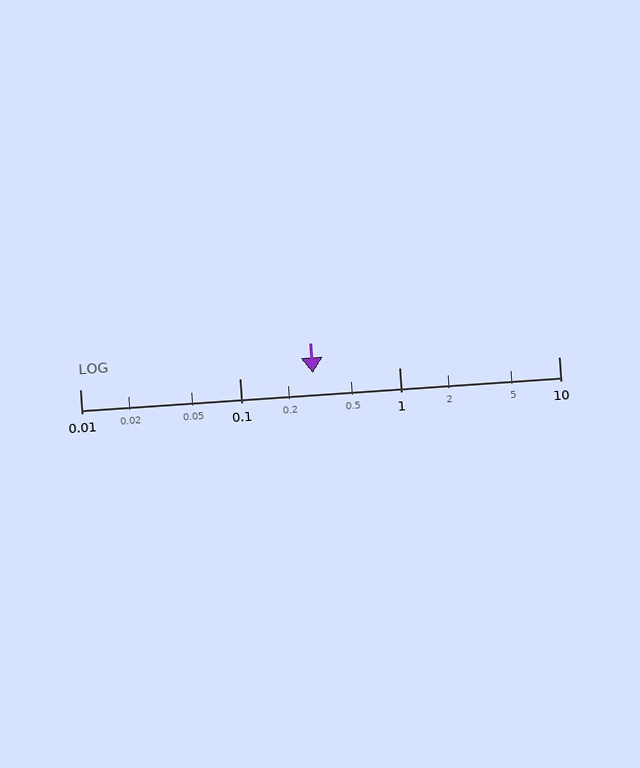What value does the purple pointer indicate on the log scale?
The pointer indicates approximately 0.29.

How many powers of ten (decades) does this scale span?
The scale spans 3 decades, from 0.01 to 10.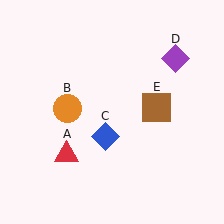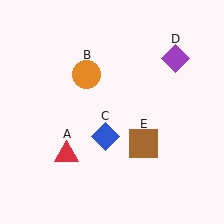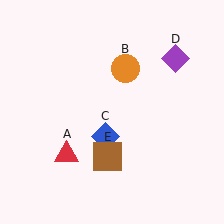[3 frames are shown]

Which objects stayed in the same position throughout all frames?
Red triangle (object A) and blue diamond (object C) and purple diamond (object D) remained stationary.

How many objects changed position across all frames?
2 objects changed position: orange circle (object B), brown square (object E).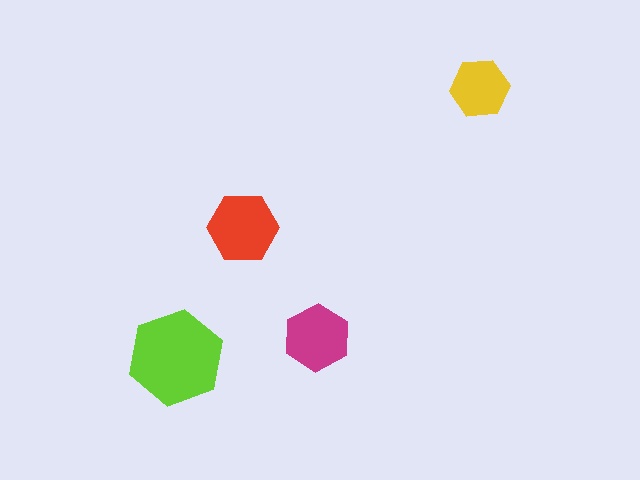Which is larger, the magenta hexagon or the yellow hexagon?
The magenta one.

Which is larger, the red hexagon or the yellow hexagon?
The red one.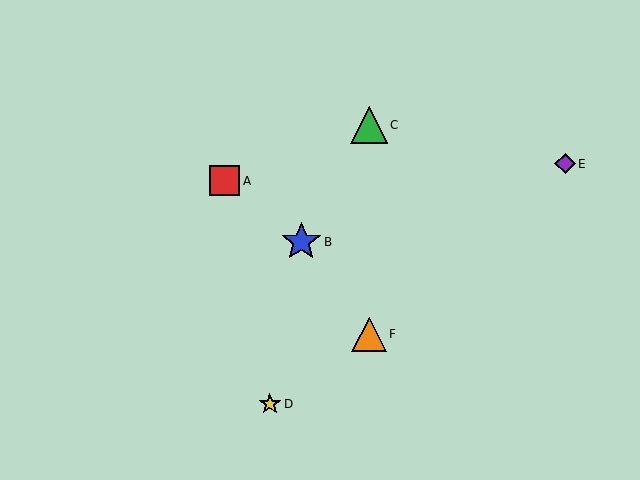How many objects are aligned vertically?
2 objects (C, F) are aligned vertically.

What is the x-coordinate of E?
Object E is at x≈565.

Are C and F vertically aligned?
Yes, both are at x≈369.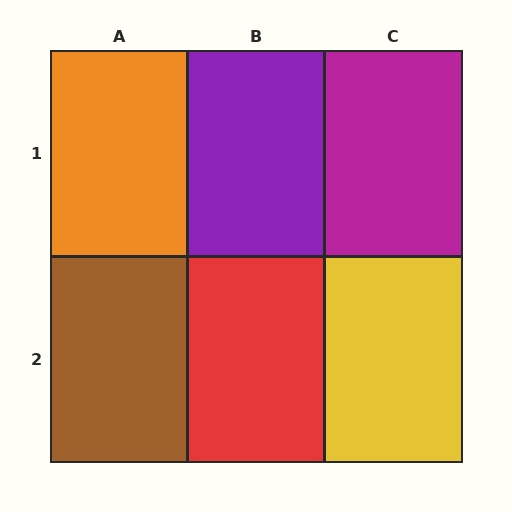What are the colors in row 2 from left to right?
Brown, red, yellow.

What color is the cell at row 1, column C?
Magenta.